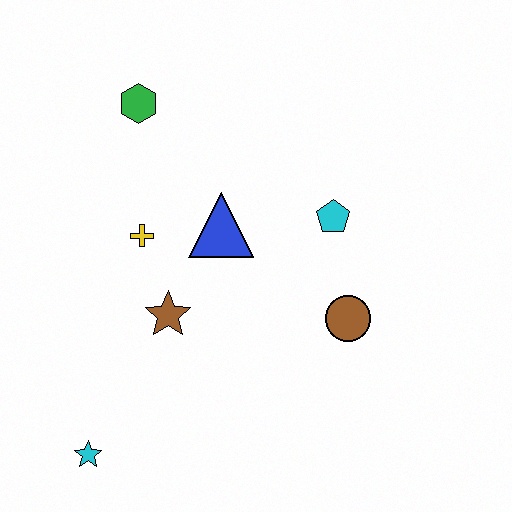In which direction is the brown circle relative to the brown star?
The brown circle is to the right of the brown star.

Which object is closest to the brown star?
The yellow cross is closest to the brown star.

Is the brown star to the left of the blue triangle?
Yes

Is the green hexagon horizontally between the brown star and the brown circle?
No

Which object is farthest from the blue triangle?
The cyan star is farthest from the blue triangle.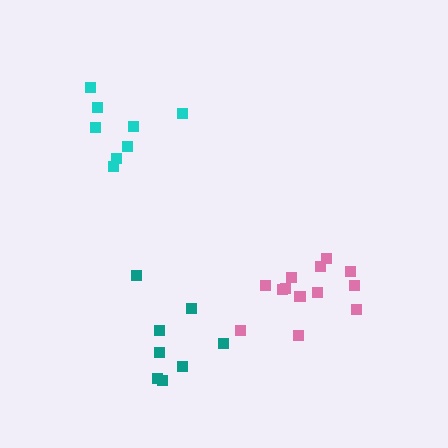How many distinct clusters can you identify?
There are 3 distinct clusters.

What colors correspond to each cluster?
The clusters are colored: pink, teal, cyan.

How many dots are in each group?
Group 1: 13 dots, Group 2: 8 dots, Group 3: 8 dots (29 total).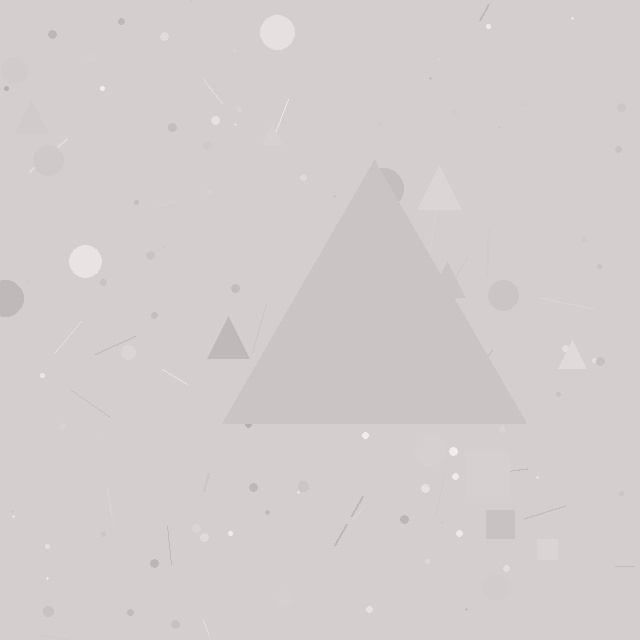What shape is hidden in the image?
A triangle is hidden in the image.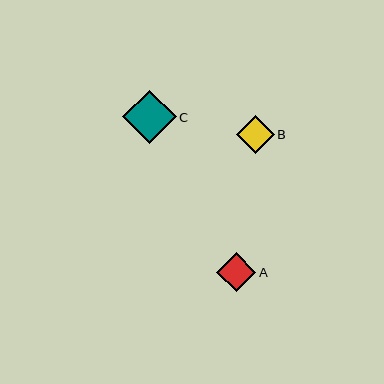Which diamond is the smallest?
Diamond B is the smallest with a size of approximately 38 pixels.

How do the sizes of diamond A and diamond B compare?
Diamond A and diamond B are approximately the same size.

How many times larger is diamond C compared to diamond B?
Diamond C is approximately 1.4 times the size of diamond B.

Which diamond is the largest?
Diamond C is the largest with a size of approximately 53 pixels.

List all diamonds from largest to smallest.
From largest to smallest: C, A, B.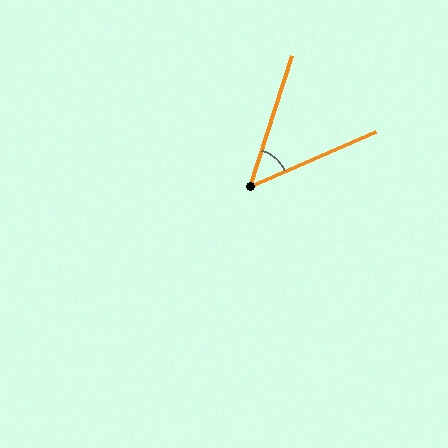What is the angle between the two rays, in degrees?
Approximately 49 degrees.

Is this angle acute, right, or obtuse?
It is acute.